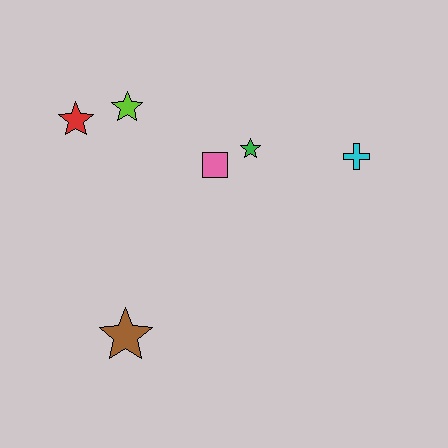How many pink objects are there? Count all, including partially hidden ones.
There is 1 pink object.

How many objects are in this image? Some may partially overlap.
There are 6 objects.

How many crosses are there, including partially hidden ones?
There is 1 cross.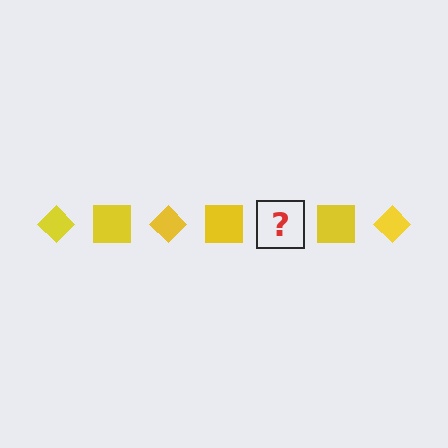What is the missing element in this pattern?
The missing element is a yellow diamond.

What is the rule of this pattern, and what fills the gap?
The rule is that the pattern cycles through diamond, square shapes in yellow. The gap should be filled with a yellow diamond.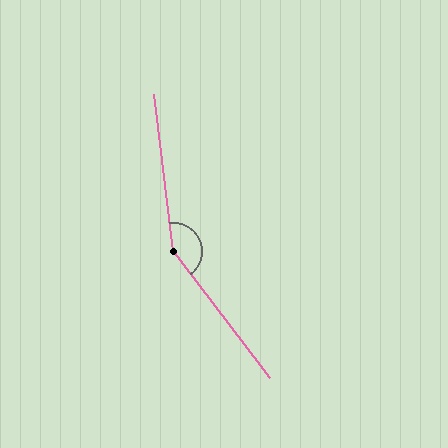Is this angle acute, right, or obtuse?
It is obtuse.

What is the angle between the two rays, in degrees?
Approximately 150 degrees.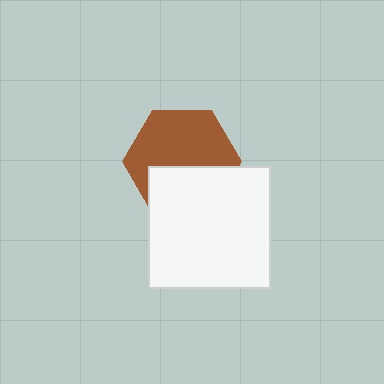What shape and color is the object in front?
The object in front is a white square.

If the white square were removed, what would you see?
You would see the complete brown hexagon.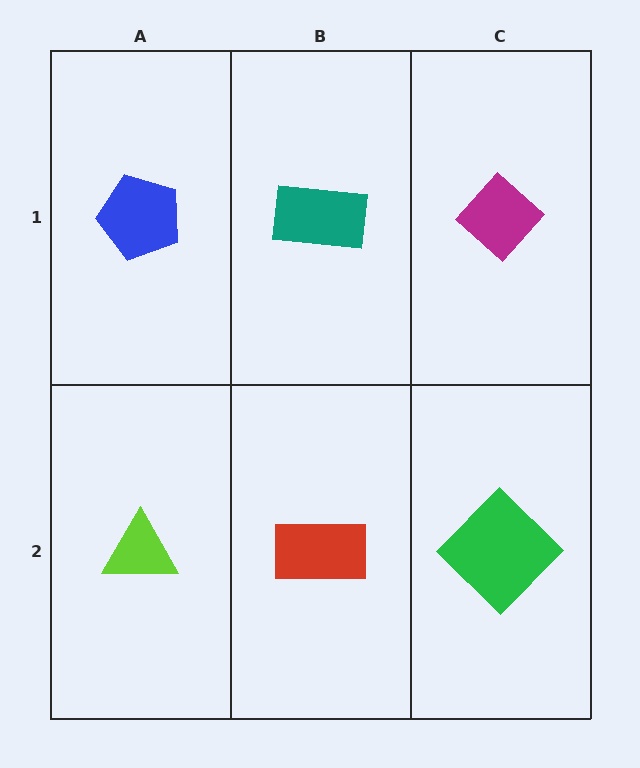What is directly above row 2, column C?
A magenta diamond.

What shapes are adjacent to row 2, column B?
A teal rectangle (row 1, column B), a lime triangle (row 2, column A), a green diamond (row 2, column C).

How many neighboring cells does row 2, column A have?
2.